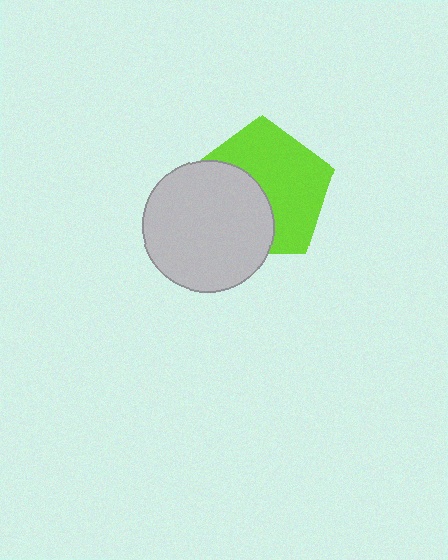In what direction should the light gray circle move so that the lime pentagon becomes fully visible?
The light gray circle should move toward the lower-left. That is the shortest direction to clear the overlap and leave the lime pentagon fully visible.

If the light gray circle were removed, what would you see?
You would see the complete lime pentagon.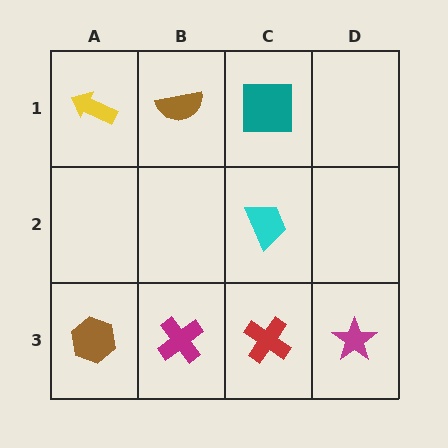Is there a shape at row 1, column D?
No, that cell is empty.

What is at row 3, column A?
A brown hexagon.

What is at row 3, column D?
A magenta star.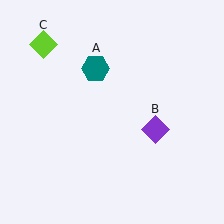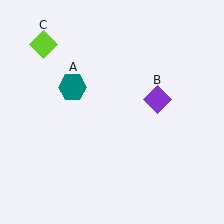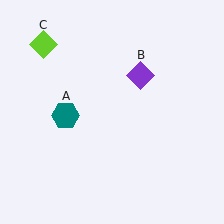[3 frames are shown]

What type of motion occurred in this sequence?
The teal hexagon (object A), purple diamond (object B) rotated counterclockwise around the center of the scene.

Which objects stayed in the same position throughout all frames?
Lime diamond (object C) remained stationary.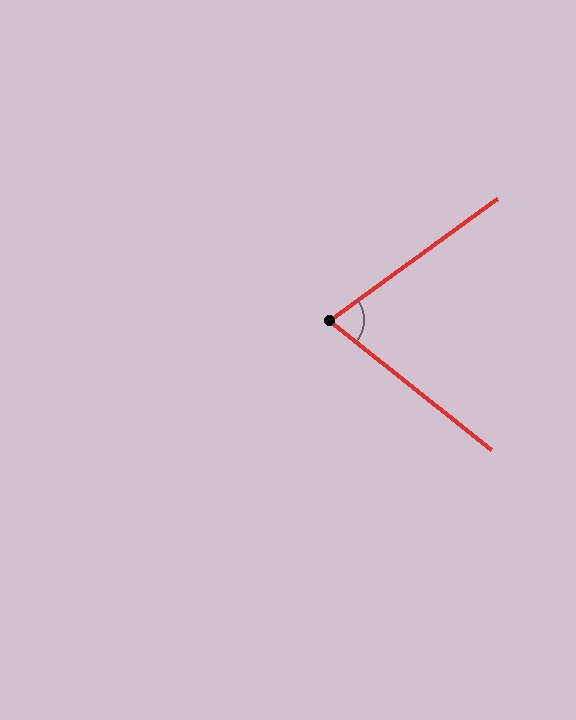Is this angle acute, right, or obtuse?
It is acute.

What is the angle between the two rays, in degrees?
Approximately 75 degrees.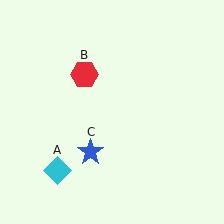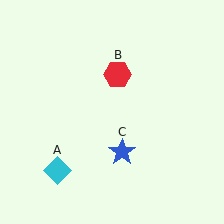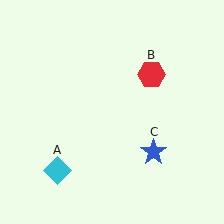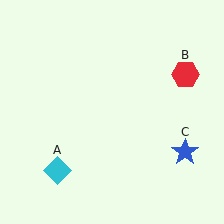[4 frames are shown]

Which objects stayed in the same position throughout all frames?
Cyan diamond (object A) remained stationary.